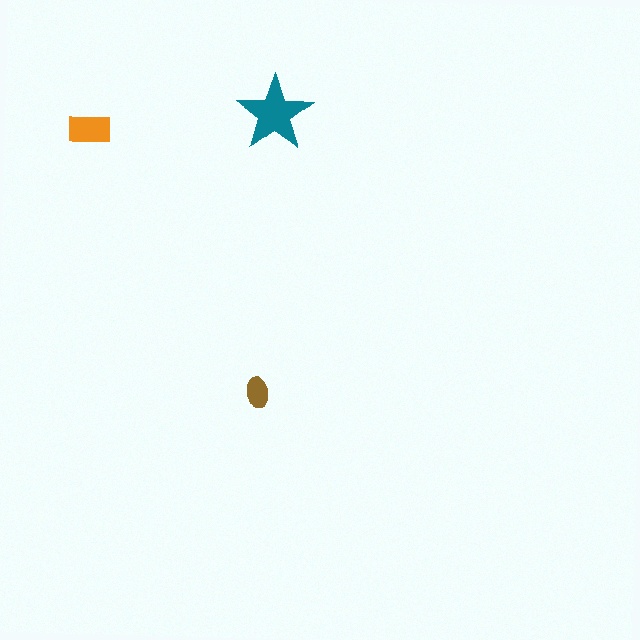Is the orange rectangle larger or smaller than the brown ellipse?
Larger.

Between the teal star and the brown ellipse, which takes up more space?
The teal star.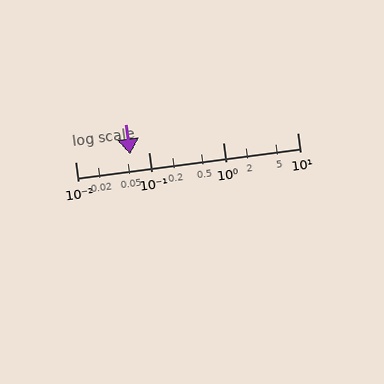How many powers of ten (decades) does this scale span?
The scale spans 3 decades, from 0.01 to 10.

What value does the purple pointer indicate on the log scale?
The pointer indicates approximately 0.055.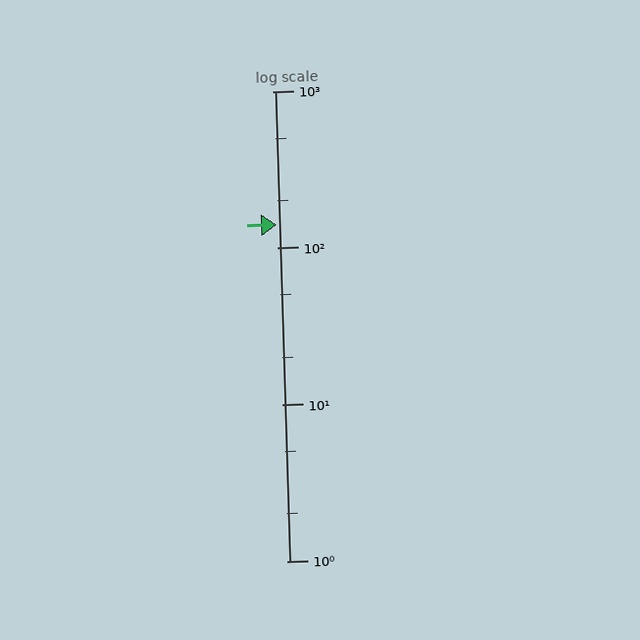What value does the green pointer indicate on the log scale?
The pointer indicates approximately 140.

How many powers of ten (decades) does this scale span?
The scale spans 3 decades, from 1 to 1000.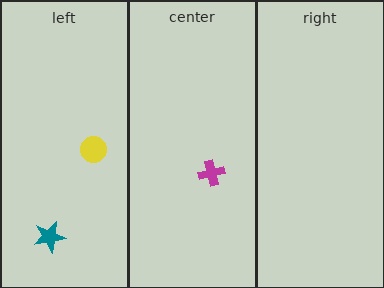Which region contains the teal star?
The left region.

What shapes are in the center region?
The magenta cross.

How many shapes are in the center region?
1.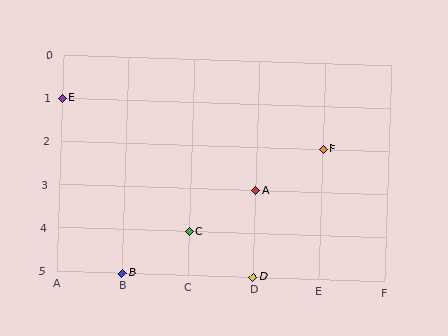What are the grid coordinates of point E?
Point E is at grid coordinates (A, 1).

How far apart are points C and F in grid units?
Points C and F are 2 columns and 2 rows apart (about 2.8 grid units diagonally).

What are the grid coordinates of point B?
Point B is at grid coordinates (B, 5).